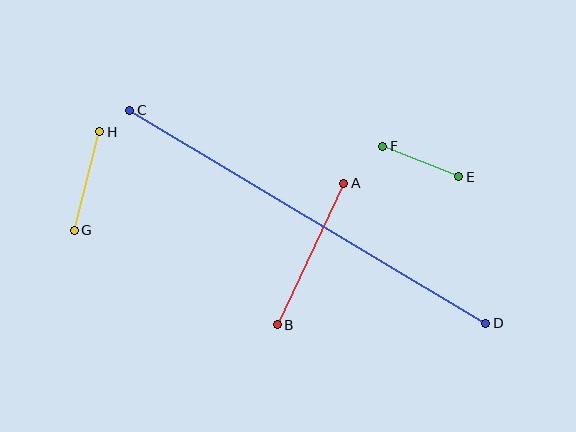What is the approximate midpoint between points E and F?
The midpoint is at approximately (421, 162) pixels.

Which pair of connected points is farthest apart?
Points C and D are farthest apart.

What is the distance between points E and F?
The distance is approximately 82 pixels.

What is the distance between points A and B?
The distance is approximately 156 pixels.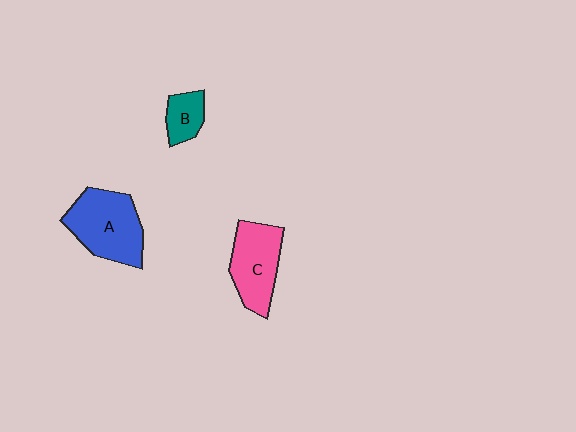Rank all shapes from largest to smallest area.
From largest to smallest: A (blue), C (pink), B (teal).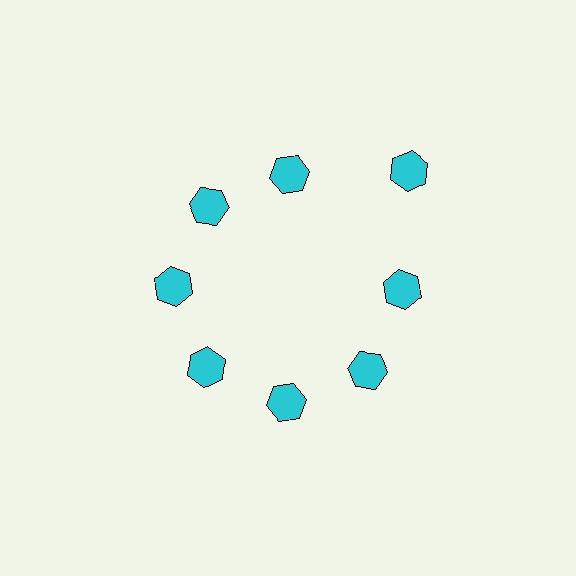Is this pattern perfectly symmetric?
No. The 8 cyan hexagons are arranged in a ring, but one element near the 2 o'clock position is pushed outward from the center, breaking the 8-fold rotational symmetry.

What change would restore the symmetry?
The symmetry would be restored by moving it inward, back onto the ring so that all 8 hexagons sit at equal angles and equal distance from the center.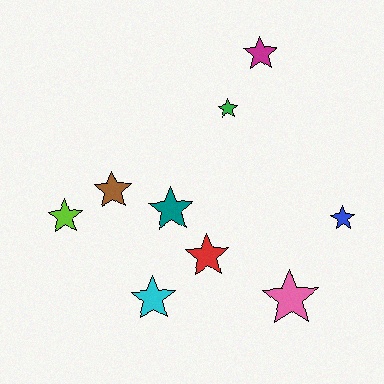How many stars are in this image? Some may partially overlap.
There are 9 stars.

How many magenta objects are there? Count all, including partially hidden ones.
There is 1 magenta object.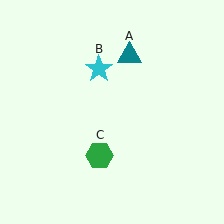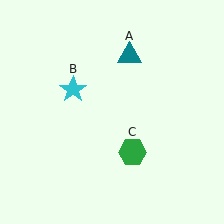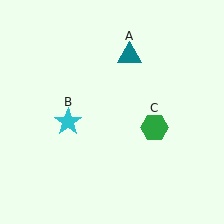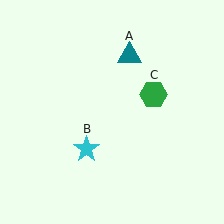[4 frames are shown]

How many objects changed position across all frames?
2 objects changed position: cyan star (object B), green hexagon (object C).